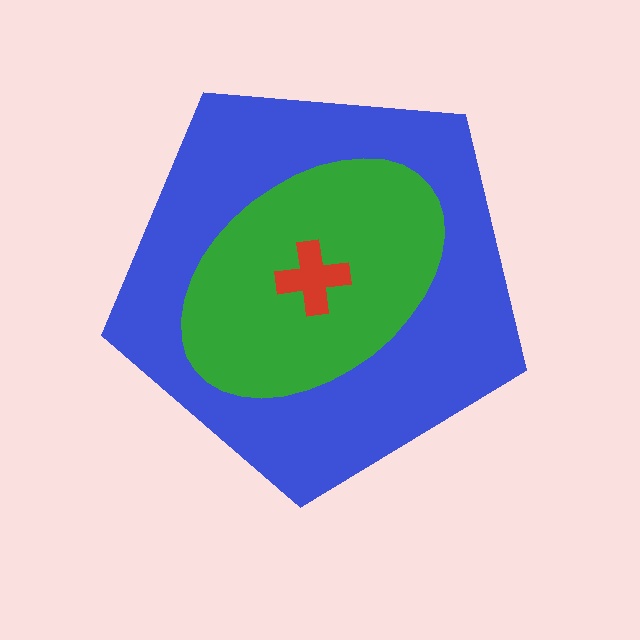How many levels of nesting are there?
3.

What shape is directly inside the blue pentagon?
The green ellipse.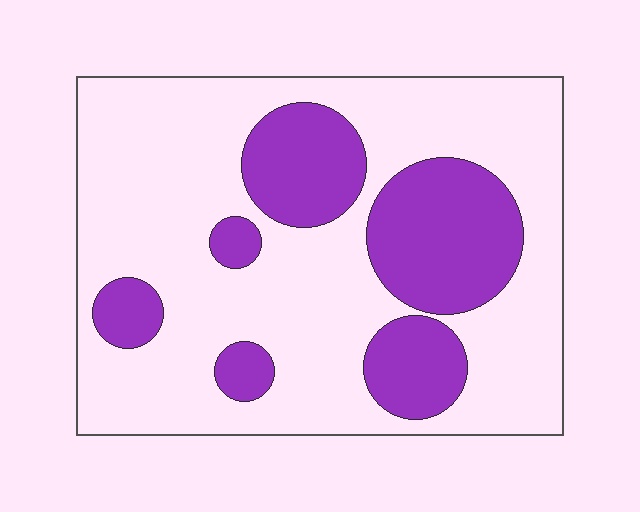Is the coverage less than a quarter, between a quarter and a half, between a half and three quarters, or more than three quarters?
Between a quarter and a half.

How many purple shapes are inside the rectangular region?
6.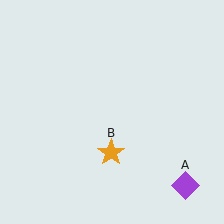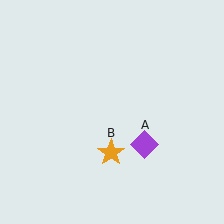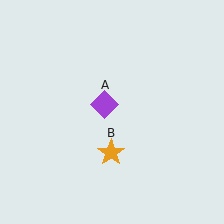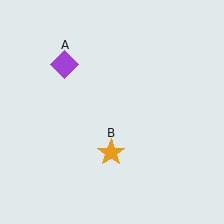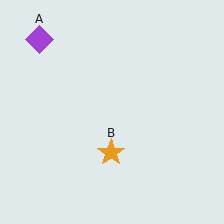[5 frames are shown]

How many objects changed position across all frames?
1 object changed position: purple diamond (object A).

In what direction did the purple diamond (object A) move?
The purple diamond (object A) moved up and to the left.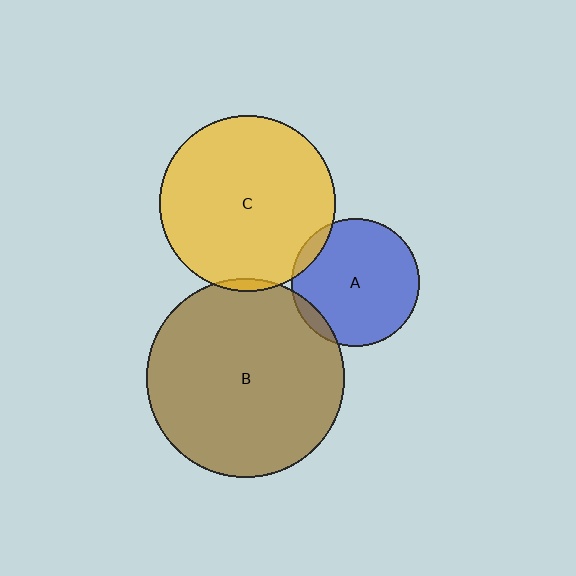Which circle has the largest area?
Circle B (brown).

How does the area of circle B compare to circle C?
Approximately 1.3 times.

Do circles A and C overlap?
Yes.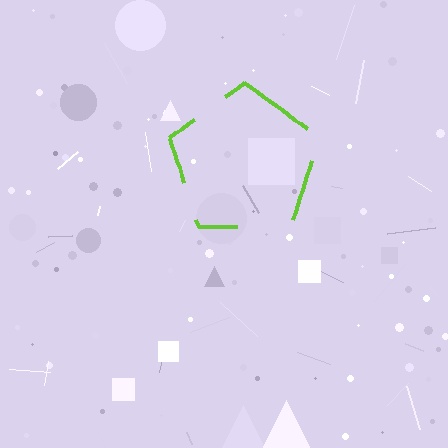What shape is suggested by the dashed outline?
The dashed outline suggests a pentagon.